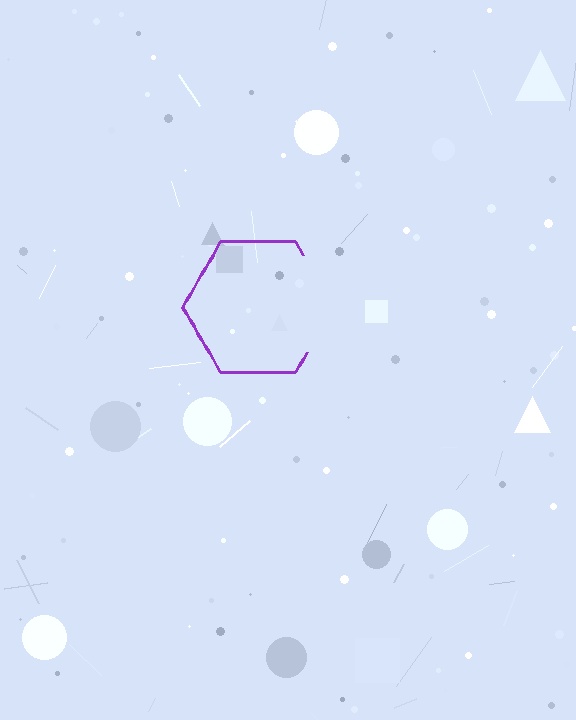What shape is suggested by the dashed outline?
The dashed outline suggests a hexagon.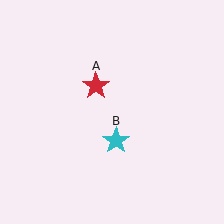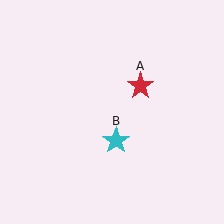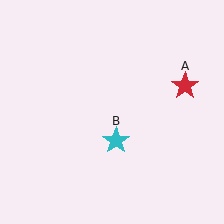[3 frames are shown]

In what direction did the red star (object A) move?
The red star (object A) moved right.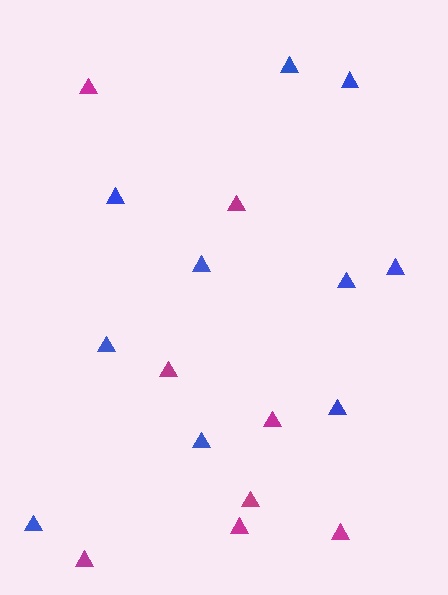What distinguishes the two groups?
There are 2 groups: one group of magenta triangles (8) and one group of blue triangles (10).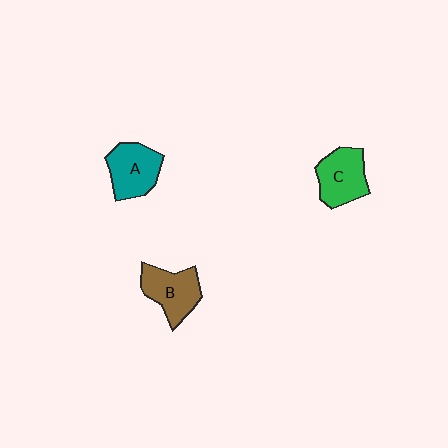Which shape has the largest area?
Shape B (brown).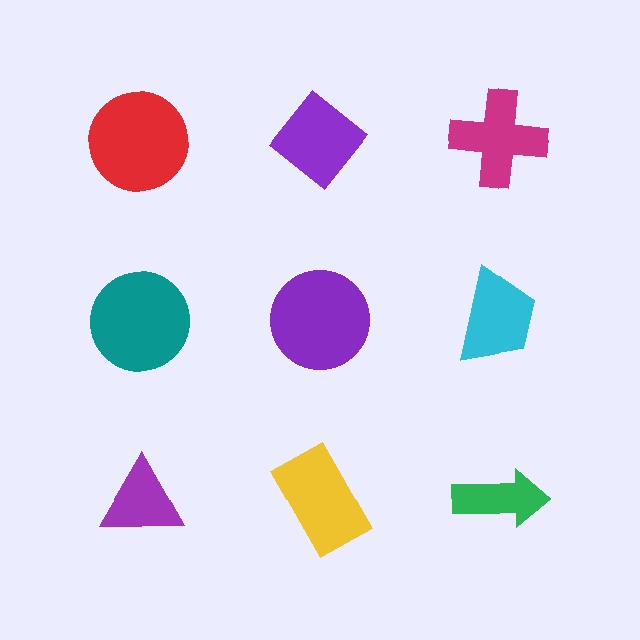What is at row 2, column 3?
A cyan trapezoid.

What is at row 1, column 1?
A red circle.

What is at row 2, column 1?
A teal circle.